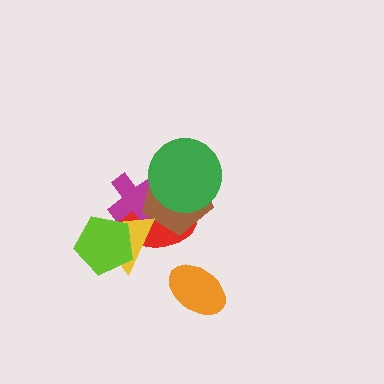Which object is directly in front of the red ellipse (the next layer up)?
The magenta cross is directly in front of the red ellipse.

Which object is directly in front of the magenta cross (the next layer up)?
The brown pentagon is directly in front of the magenta cross.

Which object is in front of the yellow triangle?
The lime pentagon is in front of the yellow triangle.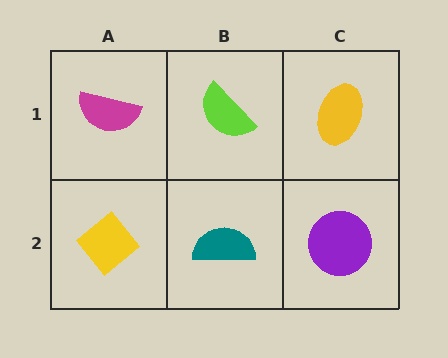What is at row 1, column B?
A lime semicircle.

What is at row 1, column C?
A yellow ellipse.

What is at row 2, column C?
A purple circle.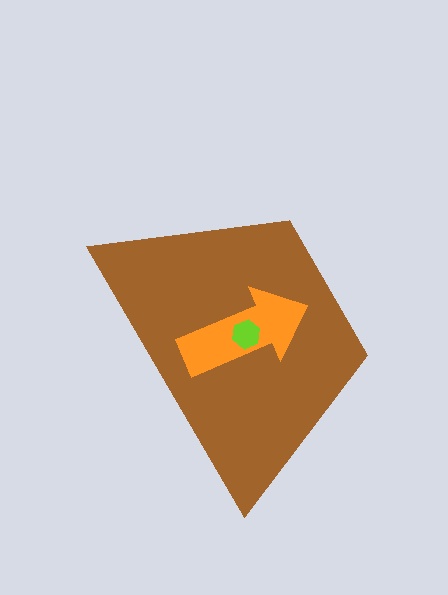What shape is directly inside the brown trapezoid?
The orange arrow.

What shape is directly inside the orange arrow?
The lime hexagon.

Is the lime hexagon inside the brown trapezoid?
Yes.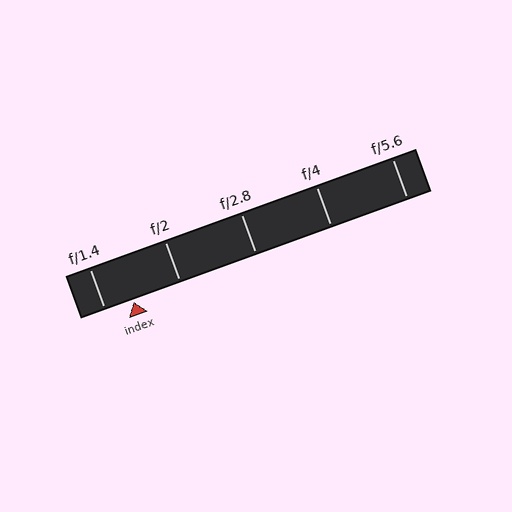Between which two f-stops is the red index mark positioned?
The index mark is between f/1.4 and f/2.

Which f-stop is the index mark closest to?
The index mark is closest to f/1.4.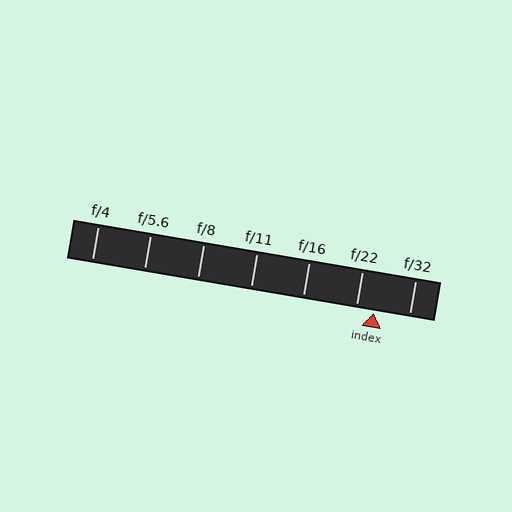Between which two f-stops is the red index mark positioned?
The index mark is between f/22 and f/32.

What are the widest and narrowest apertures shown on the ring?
The widest aperture shown is f/4 and the narrowest is f/32.